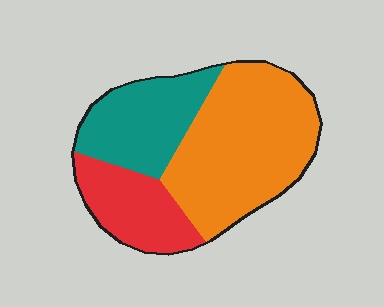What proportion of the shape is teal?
Teal takes up about one quarter (1/4) of the shape.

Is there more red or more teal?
Teal.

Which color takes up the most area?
Orange, at roughly 50%.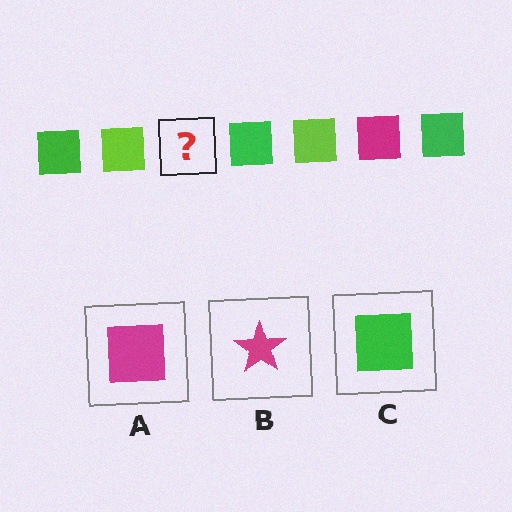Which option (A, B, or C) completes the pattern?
A.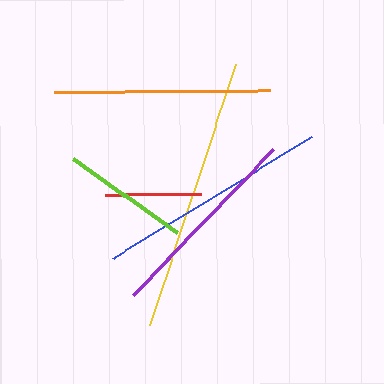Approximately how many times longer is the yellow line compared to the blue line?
The yellow line is approximately 1.2 times the length of the blue line.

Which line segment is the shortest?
The red line is the shortest at approximately 97 pixels.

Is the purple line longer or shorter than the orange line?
The orange line is longer than the purple line.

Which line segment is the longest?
The yellow line is the longest at approximately 275 pixels.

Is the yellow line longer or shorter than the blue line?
The yellow line is longer than the blue line.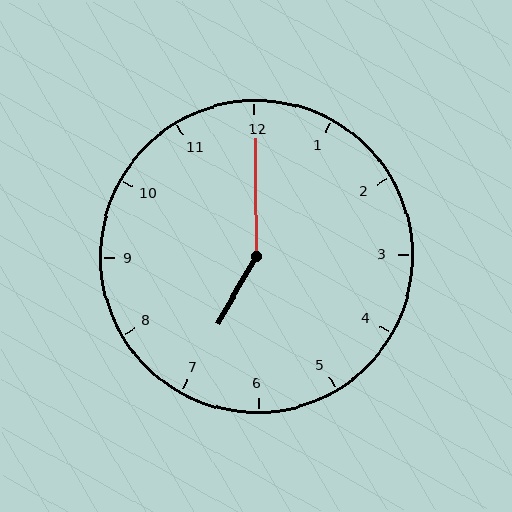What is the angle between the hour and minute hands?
Approximately 150 degrees.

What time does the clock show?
7:00.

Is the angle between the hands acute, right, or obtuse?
It is obtuse.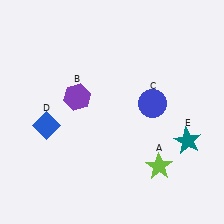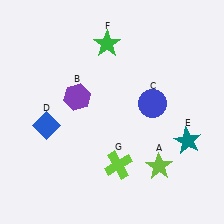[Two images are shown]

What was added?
A green star (F), a lime cross (G) were added in Image 2.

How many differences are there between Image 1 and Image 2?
There are 2 differences between the two images.